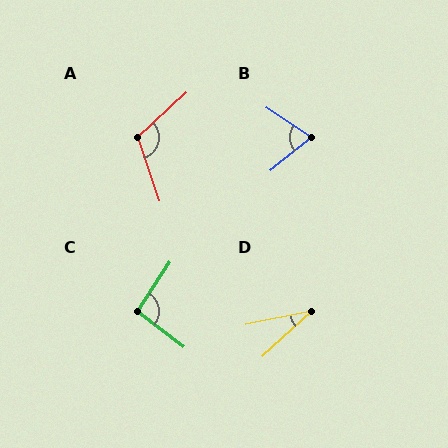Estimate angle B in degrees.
Approximately 72 degrees.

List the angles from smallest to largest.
D (31°), B (72°), C (94°), A (114°).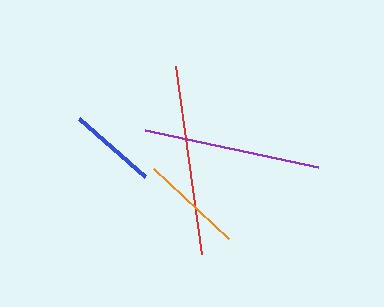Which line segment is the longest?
The red line is the longest at approximately 189 pixels.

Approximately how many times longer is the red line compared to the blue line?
The red line is approximately 2.2 times the length of the blue line.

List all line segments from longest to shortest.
From longest to shortest: red, purple, orange, blue.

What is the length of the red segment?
The red segment is approximately 189 pixels long.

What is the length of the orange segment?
The orange segment is approximately 102 pixels long.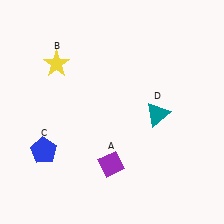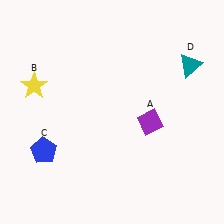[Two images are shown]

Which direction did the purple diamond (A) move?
The purple diamond (A) moved up.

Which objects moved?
The objects that moved are: the purple diamond (A), the yellow star (B), the teal triangle (D).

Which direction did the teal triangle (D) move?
The teal triangle (D) moved up.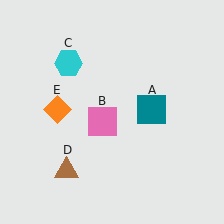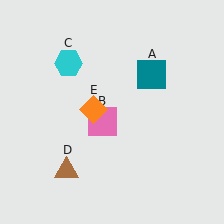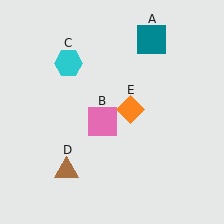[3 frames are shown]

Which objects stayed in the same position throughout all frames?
Pink square (object B) and cyan hexagon (object C) and brown triangle (object D) remained stationary.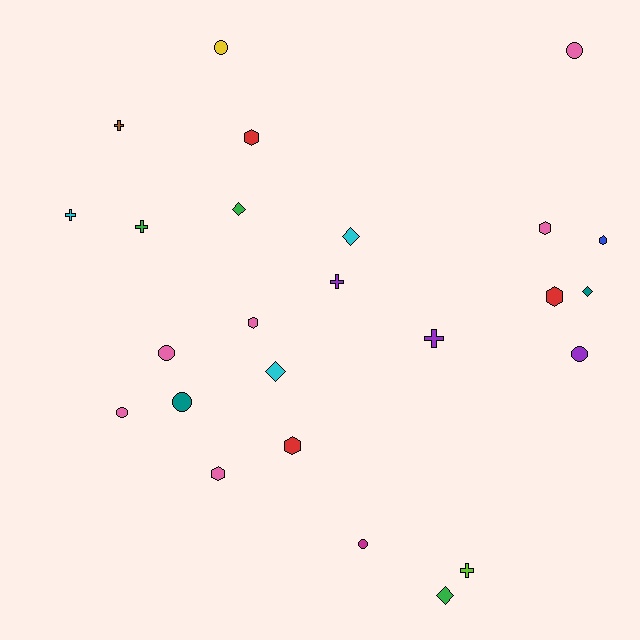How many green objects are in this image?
There are 3 green objects.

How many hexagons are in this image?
There are 7 hexagons.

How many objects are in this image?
There are 25 objects.